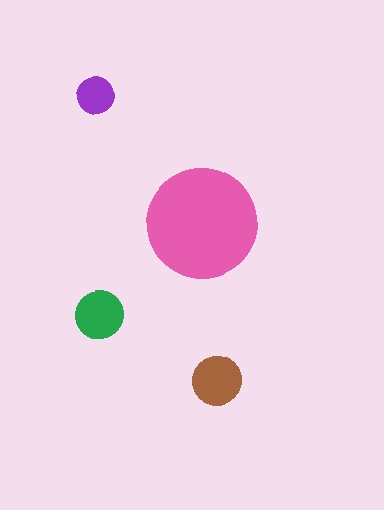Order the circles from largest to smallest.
the pink one, the brown one, the green one, the purple one.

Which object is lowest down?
The brown circle is bottommost.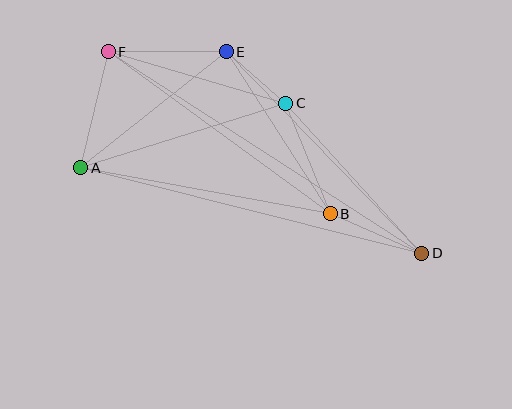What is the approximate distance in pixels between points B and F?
The distance between B and F is approximately 275 pixels.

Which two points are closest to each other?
Points C and E are closest to each other.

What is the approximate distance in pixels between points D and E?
The distance between D and E is approximately 281 pixels.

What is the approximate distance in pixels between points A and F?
The distance between A and F is approximately 119 pixels.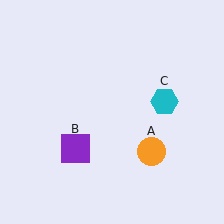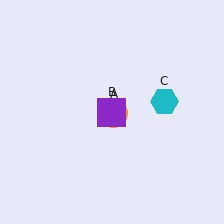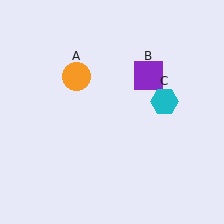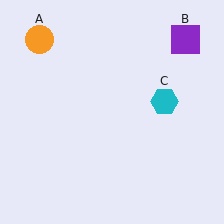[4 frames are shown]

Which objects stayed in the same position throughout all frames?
Cyan hexagon (object C) remained stationary.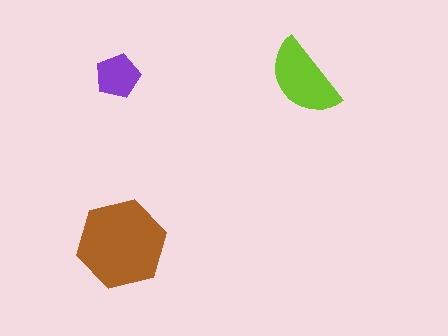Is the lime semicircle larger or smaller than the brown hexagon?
Smaller.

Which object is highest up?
The purple pentagon is topmost.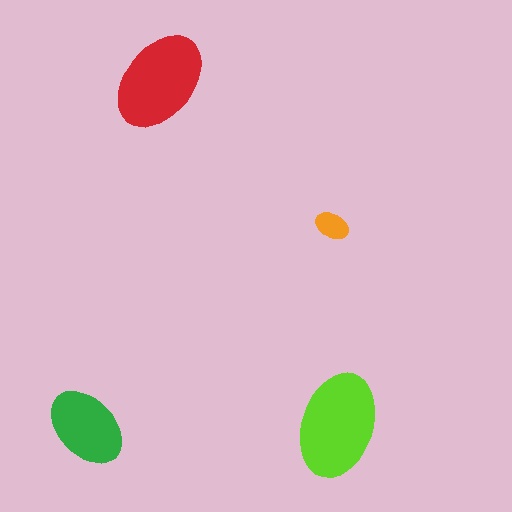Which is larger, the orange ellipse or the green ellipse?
The green one.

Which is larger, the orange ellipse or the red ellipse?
The red one.